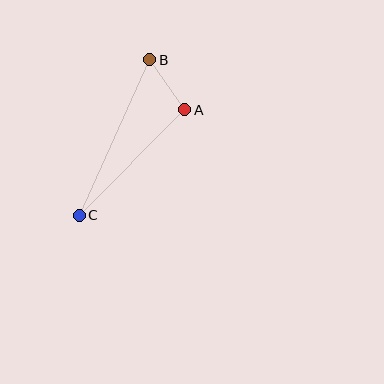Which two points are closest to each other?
Points A and B are closest to each other.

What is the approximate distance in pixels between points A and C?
The distance between A and C is approximately 149 pixels.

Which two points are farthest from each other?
Points B and C are farthest from each other.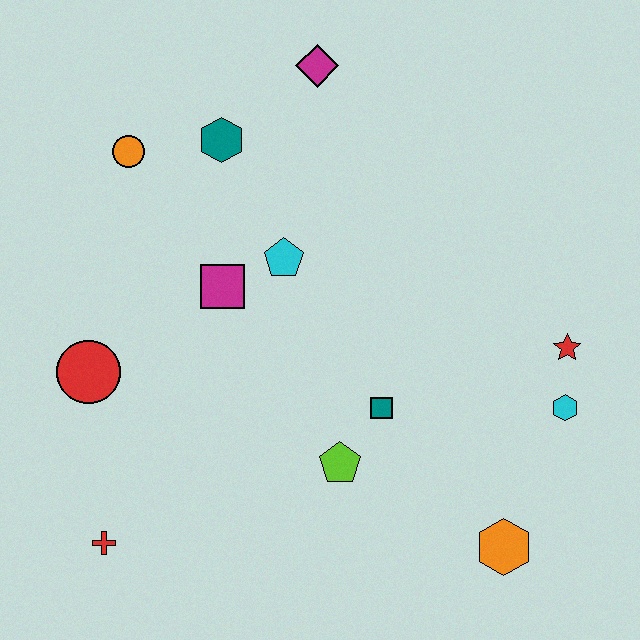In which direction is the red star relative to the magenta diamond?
The red star is below the magenta diamond.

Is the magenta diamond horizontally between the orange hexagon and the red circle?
Yes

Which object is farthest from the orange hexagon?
The orange circle is farthest from the orange hexagon.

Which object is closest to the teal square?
The lime pentagon is closest to the teal square.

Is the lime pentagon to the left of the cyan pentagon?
No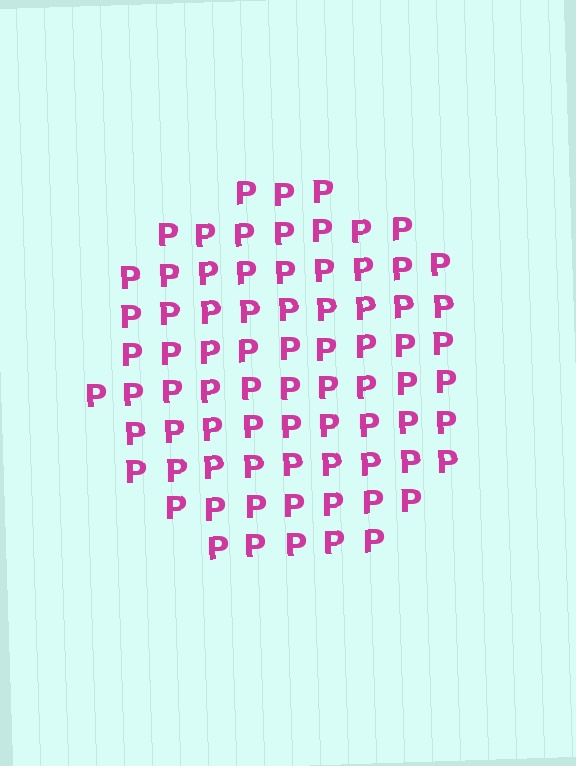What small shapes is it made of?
It is made of small letter P's.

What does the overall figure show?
The overall figure shows a circle.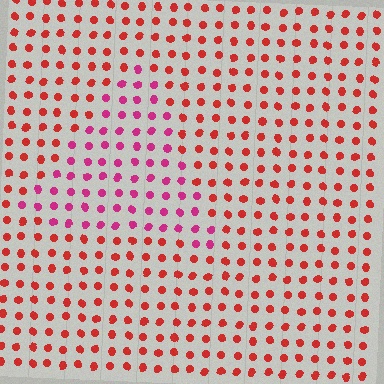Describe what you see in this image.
The image is filled with small red elements in a uniform arrangement. A triangle-shaped region is visible where the elements are tinted to a slightly different hue, forming a subtle color boundary.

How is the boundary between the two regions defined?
The boundary is defined purely by a slight shift in hue (about 35 degrees). Spacing, size, and orientation are identical on both sides.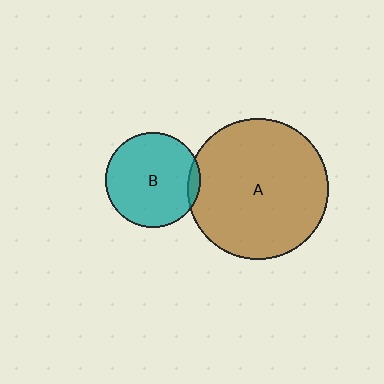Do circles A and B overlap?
Yes.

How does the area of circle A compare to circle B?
Approximately 2.2 times.